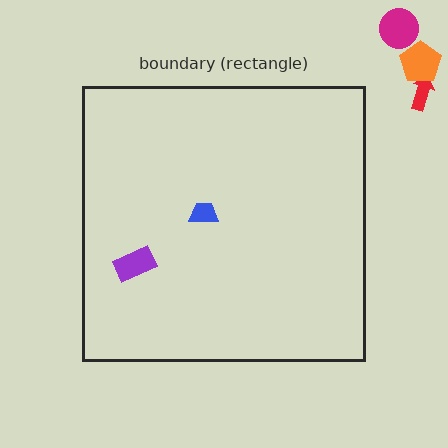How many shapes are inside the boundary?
2 inside, 3 outside.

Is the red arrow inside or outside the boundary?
Outside.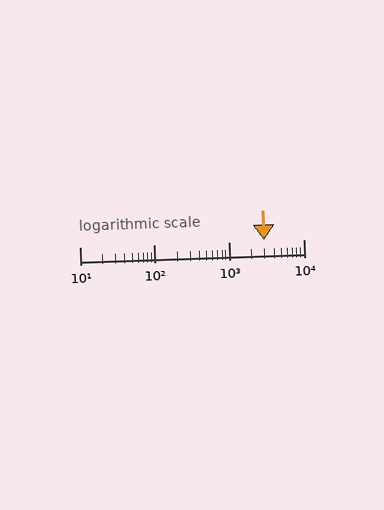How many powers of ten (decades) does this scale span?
The scale spans 3 decades, from 10 to 10000.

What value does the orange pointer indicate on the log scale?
The pointer indicates approximately 3000.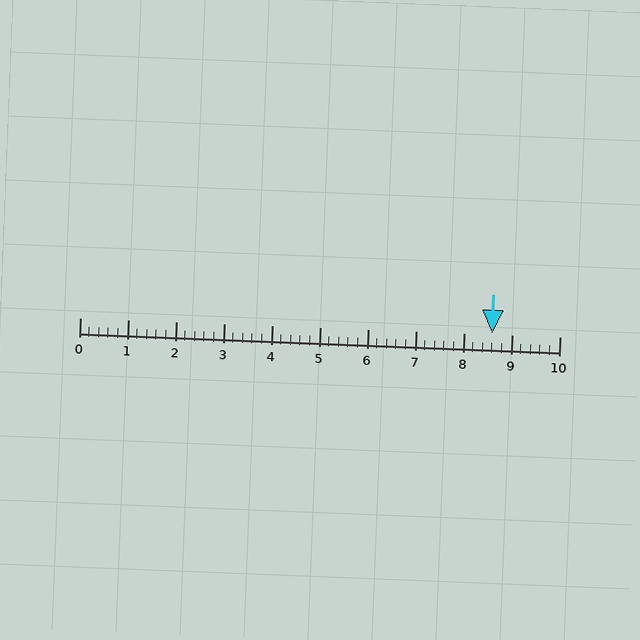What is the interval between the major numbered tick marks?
The major tick marks are spaced 1 units apart.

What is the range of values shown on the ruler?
The ruler shows values from 0 to 10.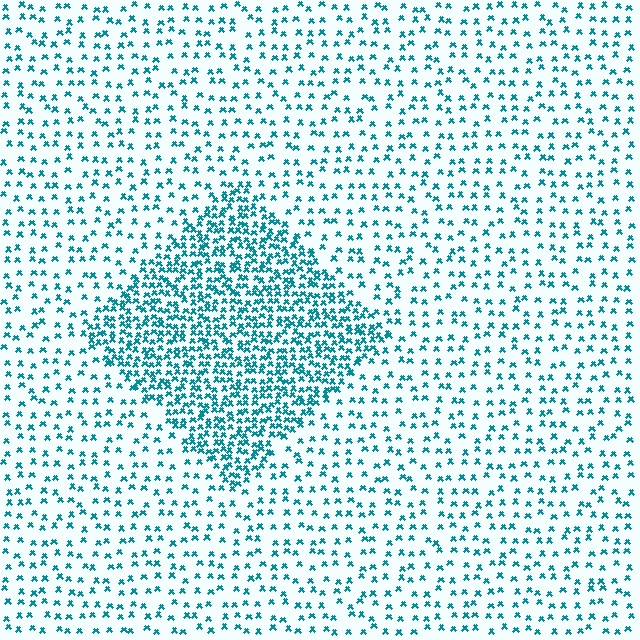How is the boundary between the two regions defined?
The boundary is defined by a change in element density (approximately 2.6x ratio). All elements are the same color, size, and shape.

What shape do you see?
I see a diamond.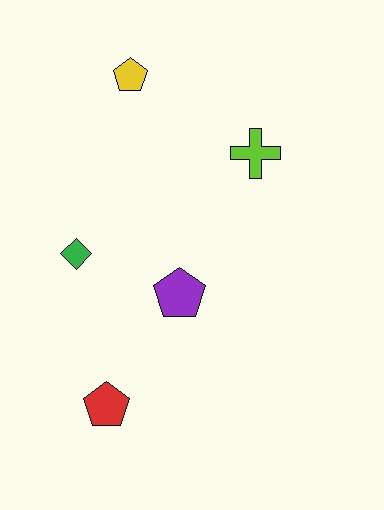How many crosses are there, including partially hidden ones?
There is 1 cross.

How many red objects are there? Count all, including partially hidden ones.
There is 1 red object.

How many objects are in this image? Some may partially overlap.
There are 5 objects.